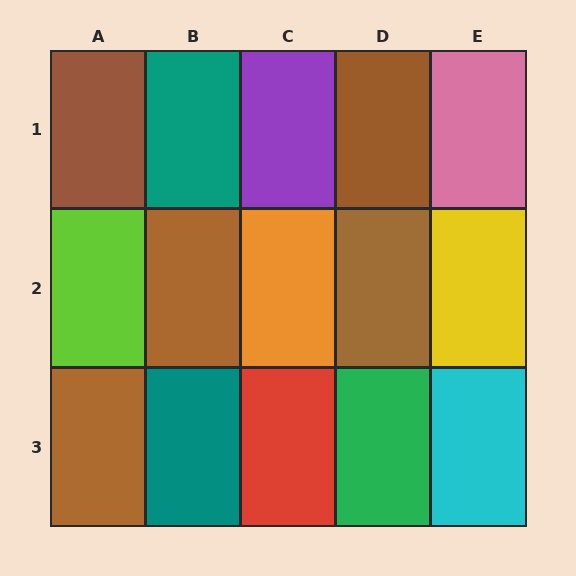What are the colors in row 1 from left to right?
Brown, teal, purple, brown, pink.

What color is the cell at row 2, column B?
Brown.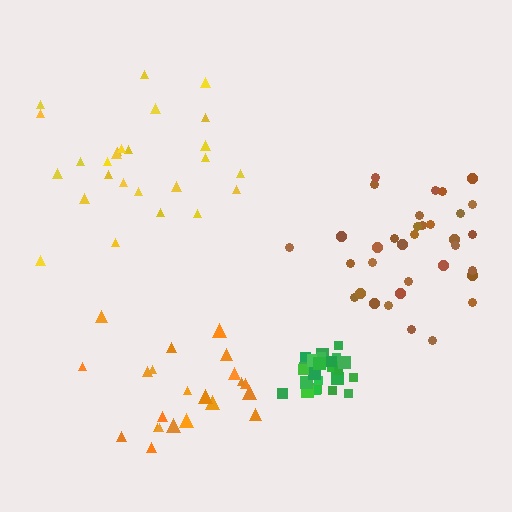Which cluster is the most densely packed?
Green.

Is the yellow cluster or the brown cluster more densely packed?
Brown.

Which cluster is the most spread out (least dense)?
Yellow.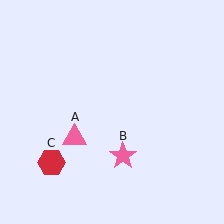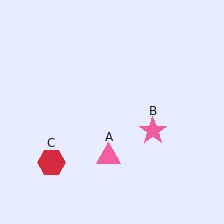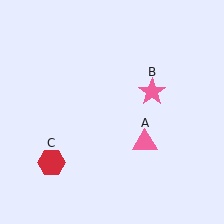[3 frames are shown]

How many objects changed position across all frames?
2 objects changed position: pink triangle (object A), pink star (object B).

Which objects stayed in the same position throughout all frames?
Red hexagon (object C) remained stationary.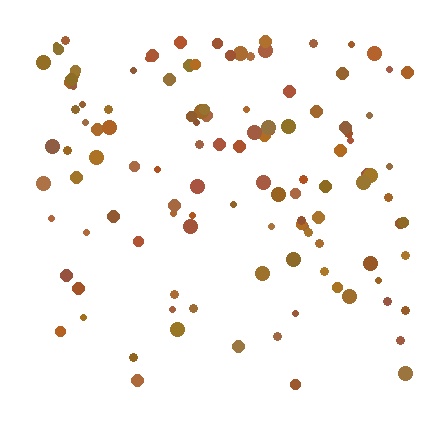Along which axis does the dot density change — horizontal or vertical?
Vertical.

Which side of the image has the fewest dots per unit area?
The bottom.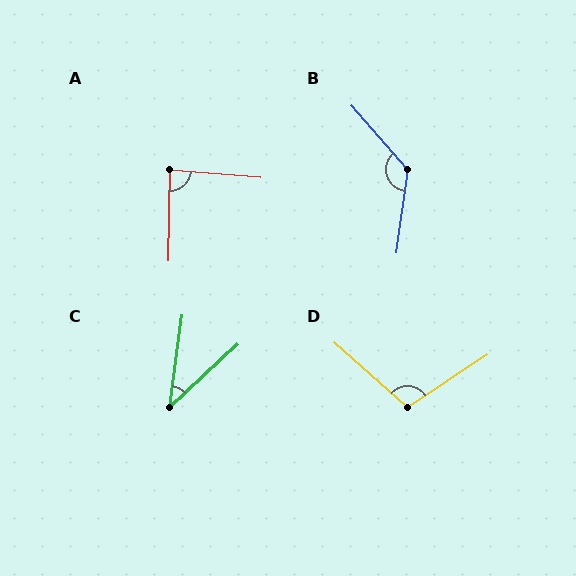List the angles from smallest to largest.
C (40°), A (86°), D (105°), B (131°).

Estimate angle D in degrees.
Approximately 105 degrees.